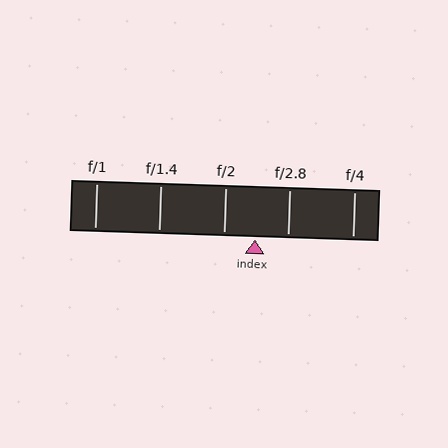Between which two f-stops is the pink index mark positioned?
The index mark is between f/2 and f/2.8.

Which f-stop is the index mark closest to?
The index mark is closest to f/2.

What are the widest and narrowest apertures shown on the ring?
The widest aperture shown is f/1 and the narrowest is f/4.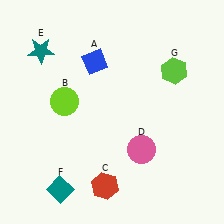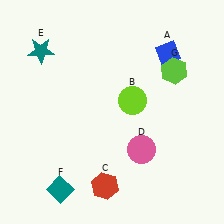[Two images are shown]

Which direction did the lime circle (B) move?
The lime circle (B) moved right.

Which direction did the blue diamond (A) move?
The blue diamond (A) moved right.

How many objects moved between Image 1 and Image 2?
2 objects moved between the two images.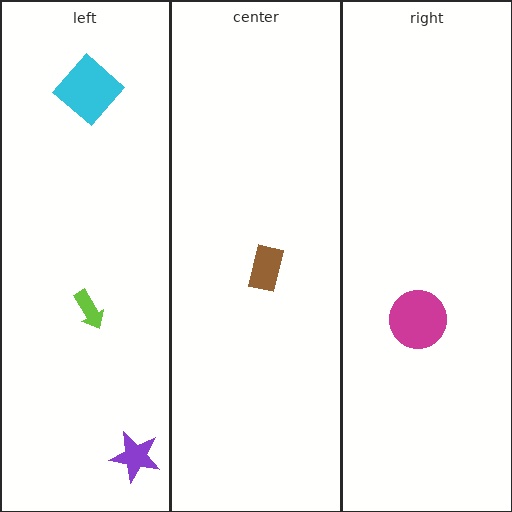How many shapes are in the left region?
3.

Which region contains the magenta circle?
The right region.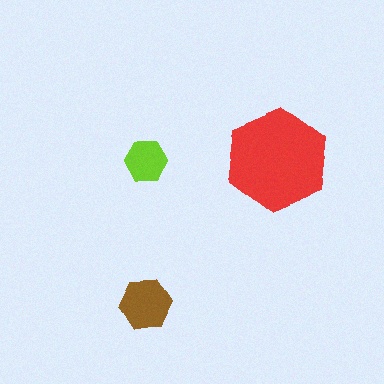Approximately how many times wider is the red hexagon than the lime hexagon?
About 2.5 times wider.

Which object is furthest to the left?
The brown hexagon is leftmost.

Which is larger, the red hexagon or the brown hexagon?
The red one.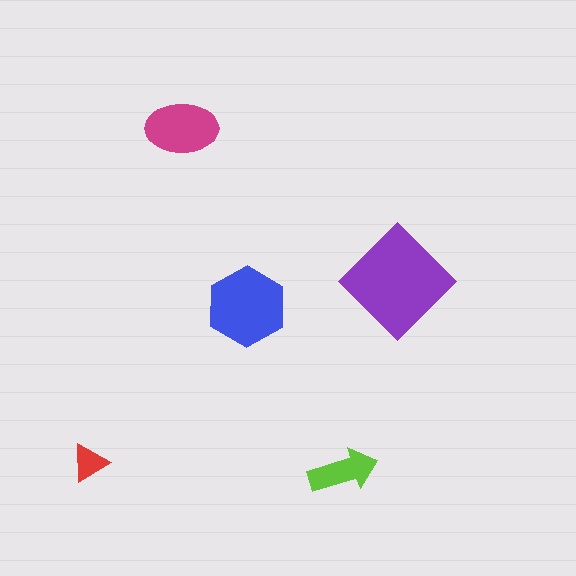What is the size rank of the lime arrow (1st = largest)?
4th.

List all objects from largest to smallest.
The purple diamond, the blue hexagon, the magenta ellipse, the lime arrow, the red triangle.